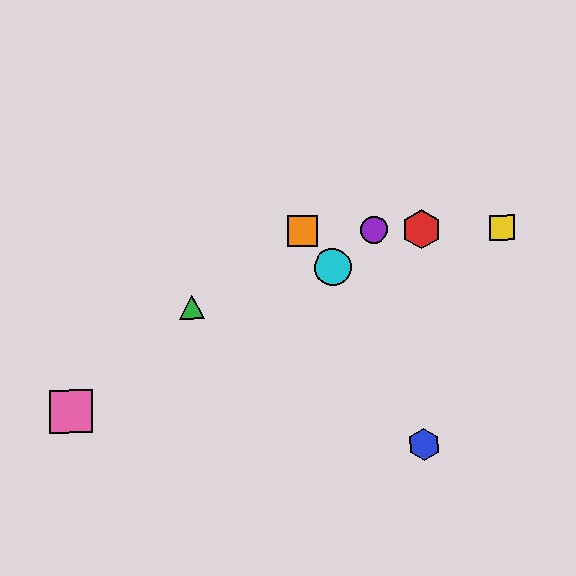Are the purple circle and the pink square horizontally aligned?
No, the purple circle is at y≈230 and the pink square is at y≈411.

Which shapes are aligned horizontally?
The red hexagon, the yellow square, the purple circle, the orange square are aligned horizontally.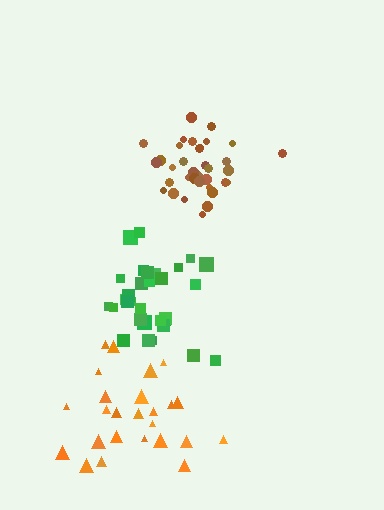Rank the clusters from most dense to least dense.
brown, green, orange.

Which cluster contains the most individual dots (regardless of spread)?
Brown (35).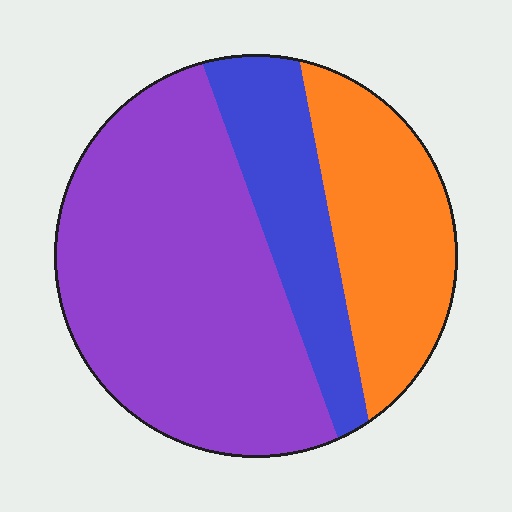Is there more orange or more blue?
Orange.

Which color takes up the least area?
Blue, at roughly 20%.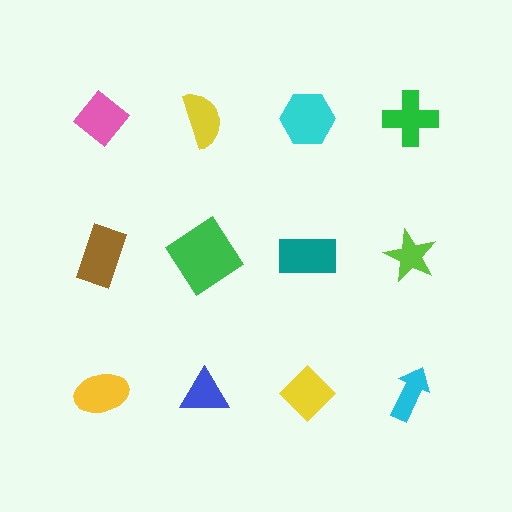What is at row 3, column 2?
A blue triangle.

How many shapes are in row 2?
4 shapes.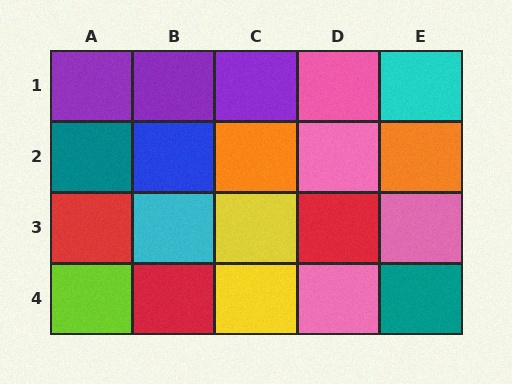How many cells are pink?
4 cells are pink.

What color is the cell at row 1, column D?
Pink.